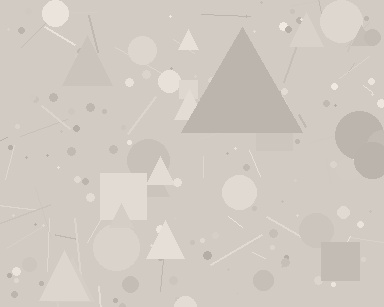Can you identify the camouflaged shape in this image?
The camouflaged shape is a triangle.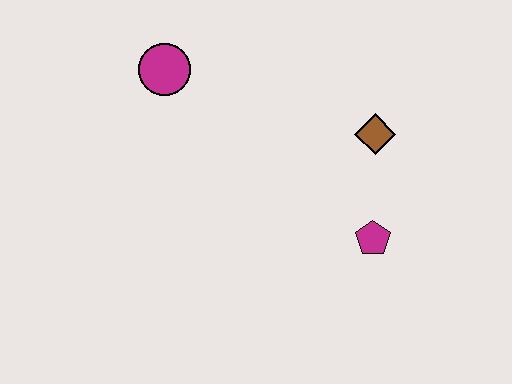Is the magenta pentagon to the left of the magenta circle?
No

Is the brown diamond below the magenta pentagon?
No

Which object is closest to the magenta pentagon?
The brown diamond is closest to the magenta pentagon.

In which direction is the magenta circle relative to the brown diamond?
The magenta circle is to the left of the brown diamond.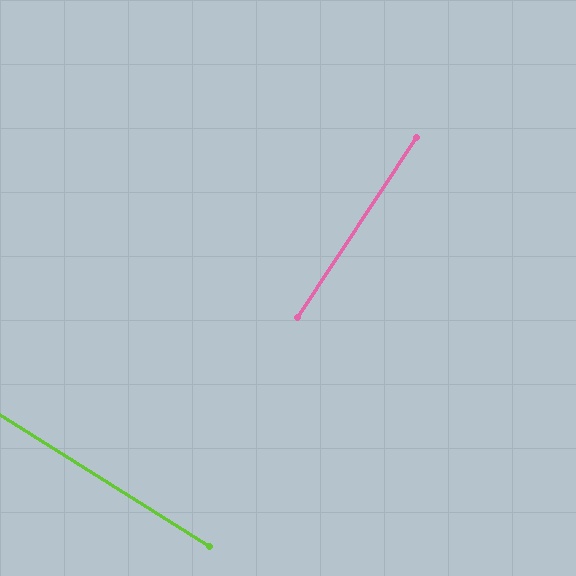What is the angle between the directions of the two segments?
Approximately 89 degrees.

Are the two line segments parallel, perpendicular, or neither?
Perpendicular — they meet at approximately 89°.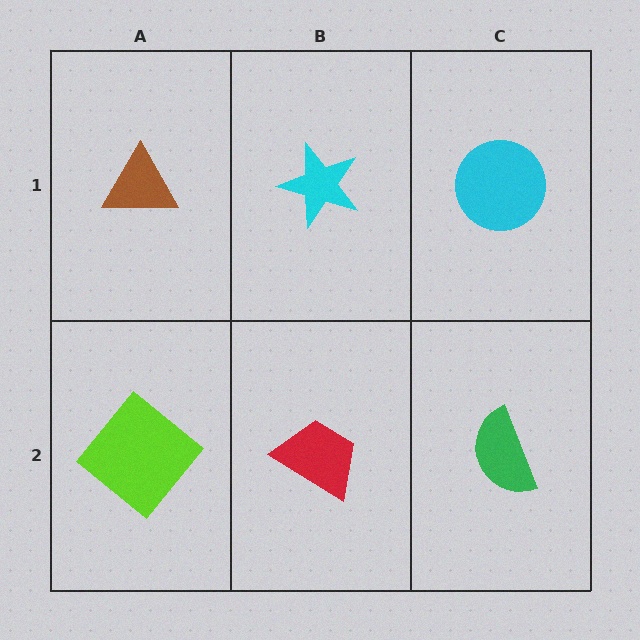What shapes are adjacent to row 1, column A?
A lime diamond (row 2, column A), a cyan star (row 1, column B).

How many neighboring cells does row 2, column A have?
2.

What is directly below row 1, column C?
A green semicircle.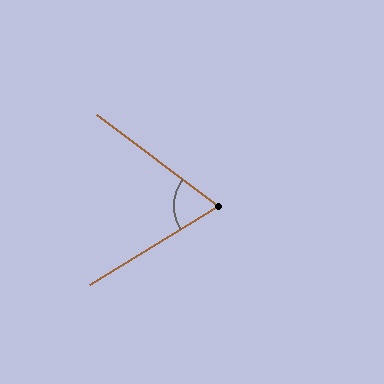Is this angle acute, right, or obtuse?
It is acute.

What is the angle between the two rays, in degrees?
Approximately 69 degrees.